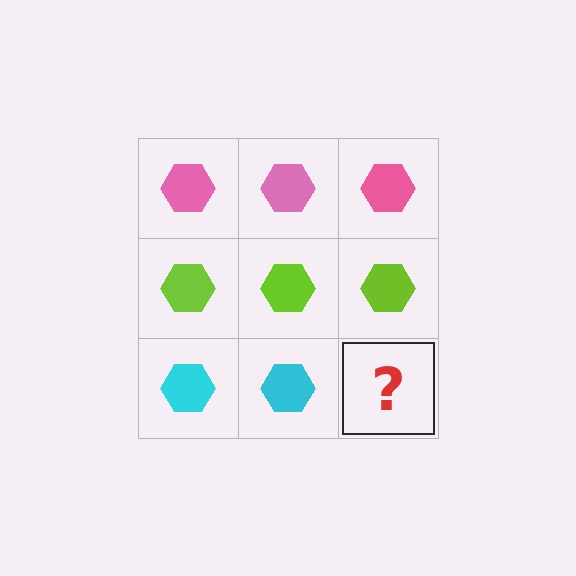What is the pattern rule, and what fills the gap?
The rule is that each row has a consistent color. The gap should be filled with a cyan hexagon.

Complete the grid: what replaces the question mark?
The question mark should be replaced with a cyan hexagon.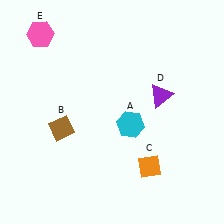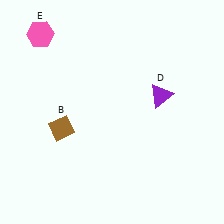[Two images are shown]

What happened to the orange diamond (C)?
The orange diamond (C) was removed in Image 2. It was in the bottom-right area of Image 1.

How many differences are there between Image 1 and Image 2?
There are 2 differences between the two images.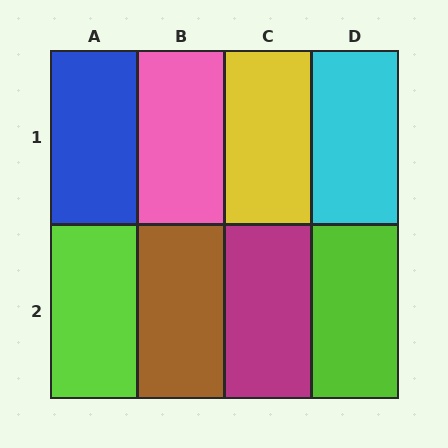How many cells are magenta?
1 cell is magenta.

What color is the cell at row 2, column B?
Brown.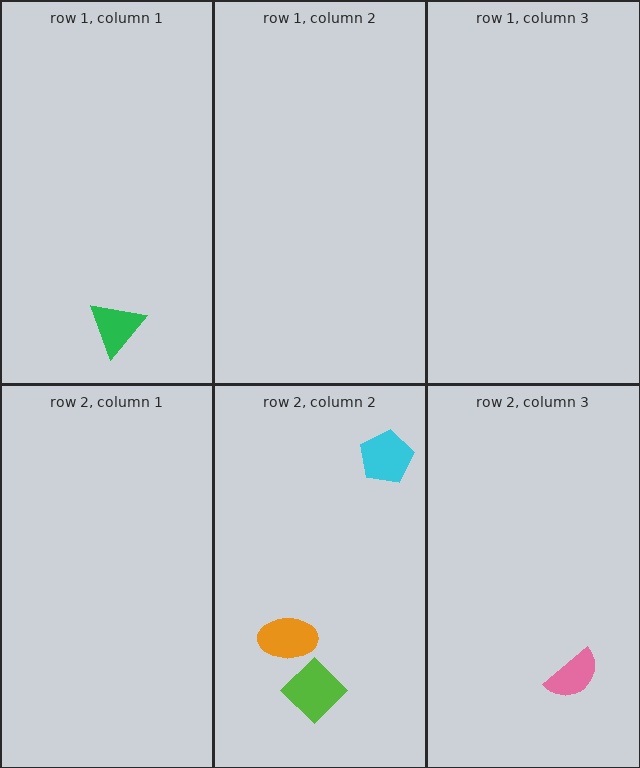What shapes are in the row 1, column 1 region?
The green triangle.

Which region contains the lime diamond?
The row 2, column 2 region.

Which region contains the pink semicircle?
The row 2, column 3 region.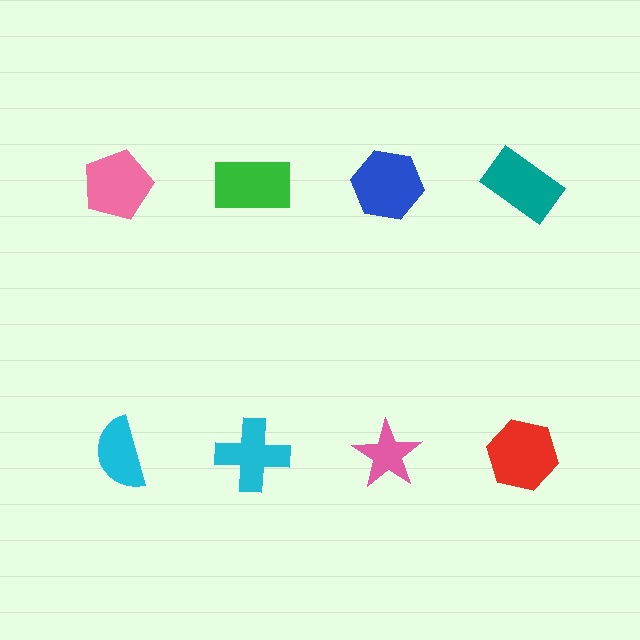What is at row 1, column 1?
A pink pentagon.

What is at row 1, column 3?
A blue hexagon.